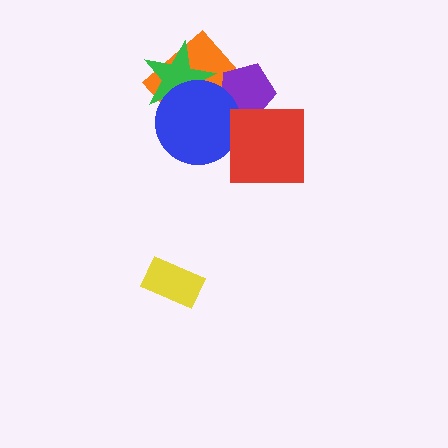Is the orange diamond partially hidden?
Yes, it is partially covered by another shape.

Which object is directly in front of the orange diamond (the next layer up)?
The teal triangle is directly in front of the orange diamond.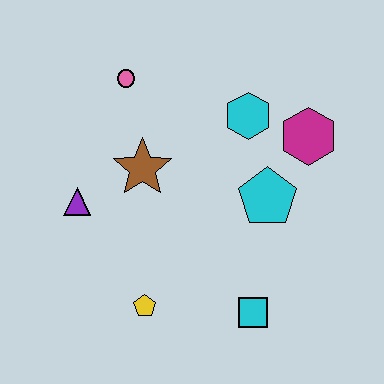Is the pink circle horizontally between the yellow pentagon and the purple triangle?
Yes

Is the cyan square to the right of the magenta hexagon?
No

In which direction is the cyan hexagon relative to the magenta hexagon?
The cyan hexagon is to the left of the magenta hexagon.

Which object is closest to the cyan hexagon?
The magenta hexagon is closest to the cyan hexagon.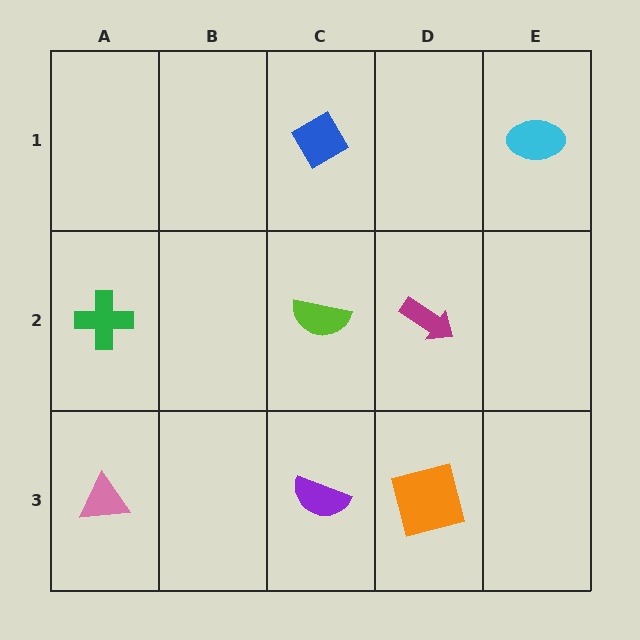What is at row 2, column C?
A lime semicircle.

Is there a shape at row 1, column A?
No, that cell is empty.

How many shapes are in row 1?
2 shapes.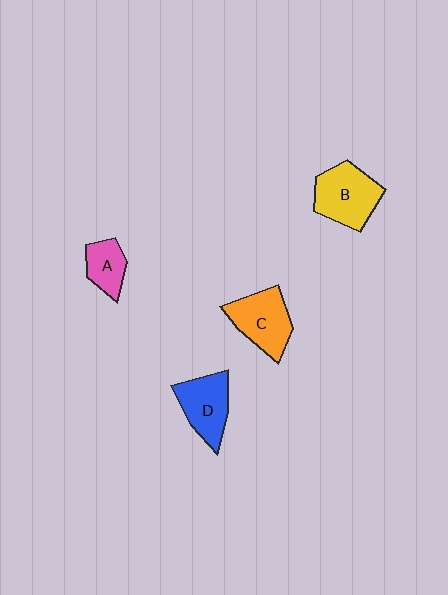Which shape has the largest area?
Shape B (yellow).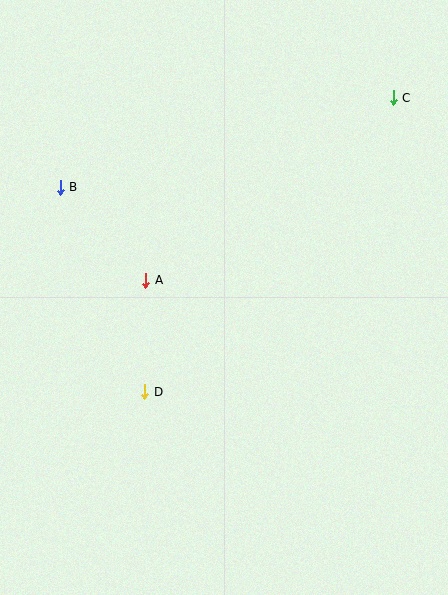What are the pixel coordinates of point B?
Point B is at (60, 187).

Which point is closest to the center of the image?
Point A at (146, 280) is closest to the center.